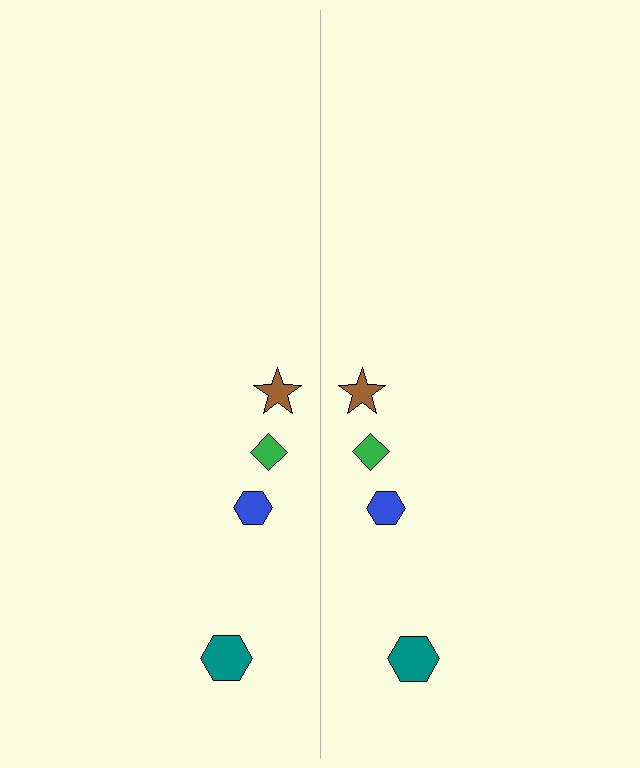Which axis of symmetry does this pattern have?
The pattern has a vertical axis of symmetry running through the center of the image.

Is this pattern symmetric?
Yes, this pattern has bilateral (reflection) symmetry.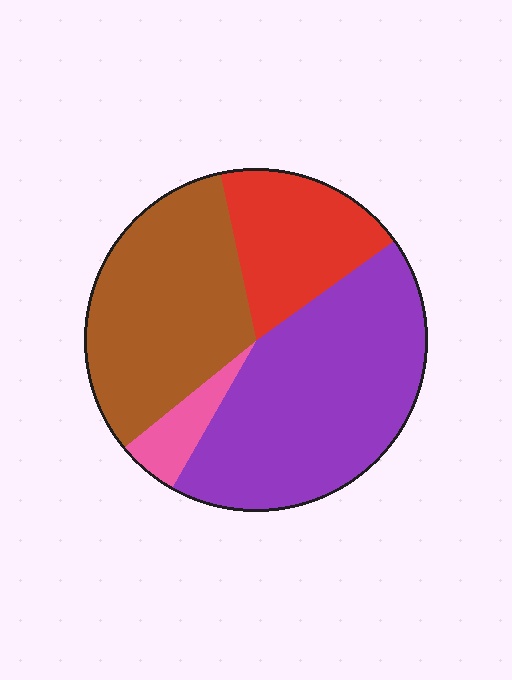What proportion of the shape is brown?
Brown takes up between a sixth and a third of the shape.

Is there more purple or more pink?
Purple.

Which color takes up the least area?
Pink, at roughly 5%.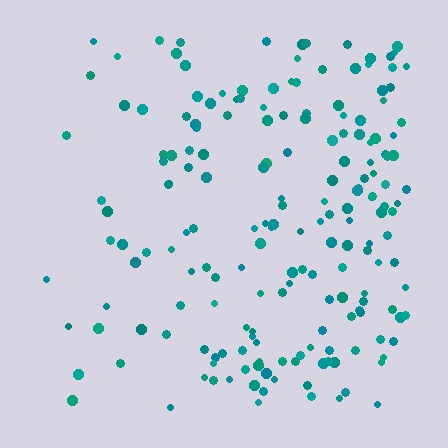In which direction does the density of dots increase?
From left to right, with the right side densest.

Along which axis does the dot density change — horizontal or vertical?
Horizontal.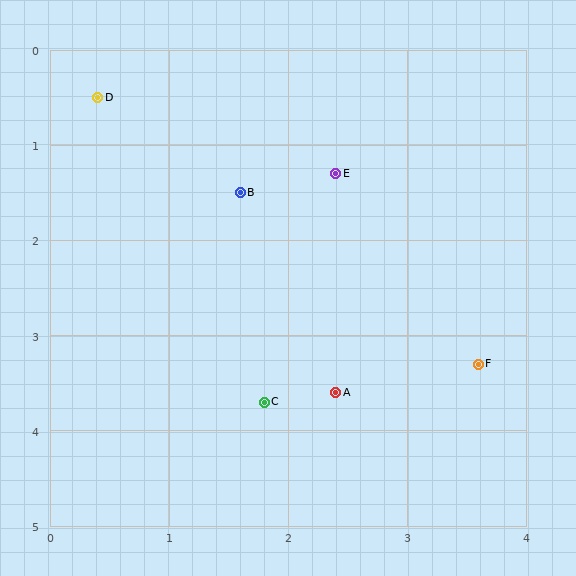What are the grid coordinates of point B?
Point B is at approximately (1.6, 1.5).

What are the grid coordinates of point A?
Point A is at approximately (2.4, 3.6).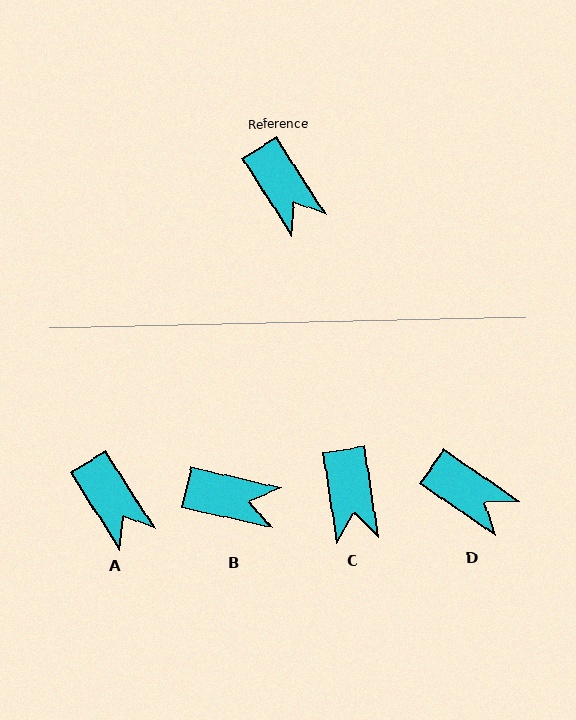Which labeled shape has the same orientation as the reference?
A.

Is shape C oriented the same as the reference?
No, it is off by about 24 degrees.